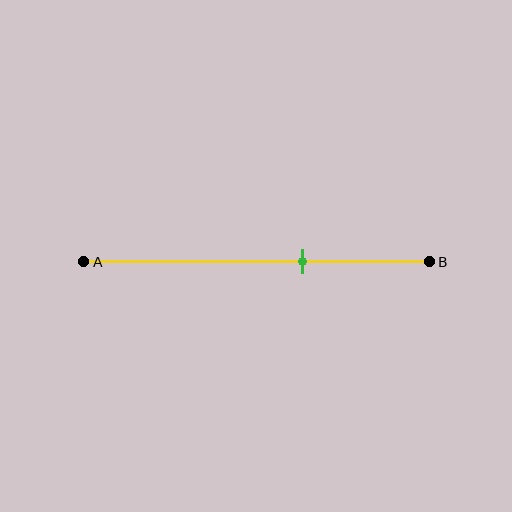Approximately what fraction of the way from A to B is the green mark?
The green mark is approximately 65% of the way from A to B.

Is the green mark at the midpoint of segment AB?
No, the mark is at about 65% from A, not at the 50% midpoint.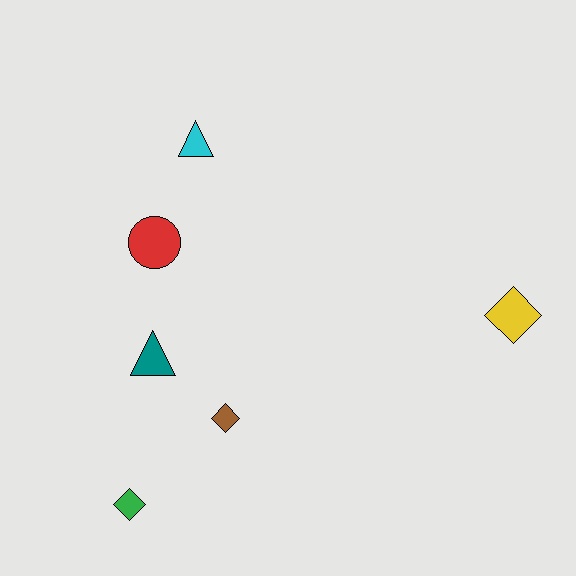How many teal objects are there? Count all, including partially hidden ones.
There is 1 teal object.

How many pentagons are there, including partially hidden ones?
There are no pentagons.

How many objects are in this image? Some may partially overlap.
There are 6 objects.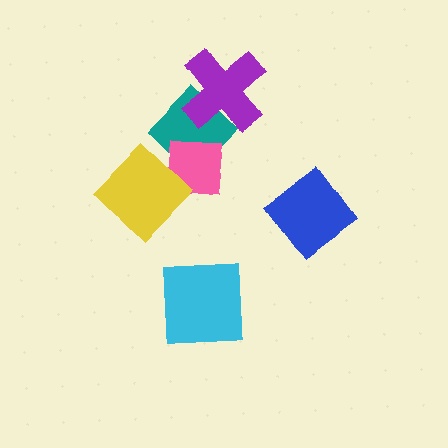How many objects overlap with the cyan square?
0 objects overlap with the cyan square.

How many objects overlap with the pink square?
2 objects overlap with the pink square.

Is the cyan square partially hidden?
No, no other shape covers it.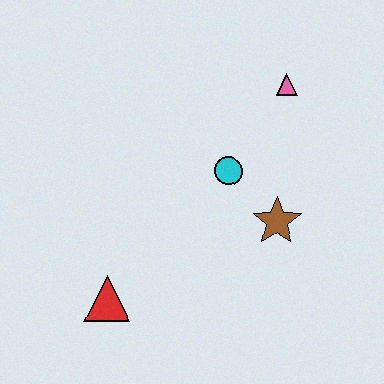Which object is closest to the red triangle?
The cyan circle is closest to the red triangle.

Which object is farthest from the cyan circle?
The red triangle is farthest from the cyan circle.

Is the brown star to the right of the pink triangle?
No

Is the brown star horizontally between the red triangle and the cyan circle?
No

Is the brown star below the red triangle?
No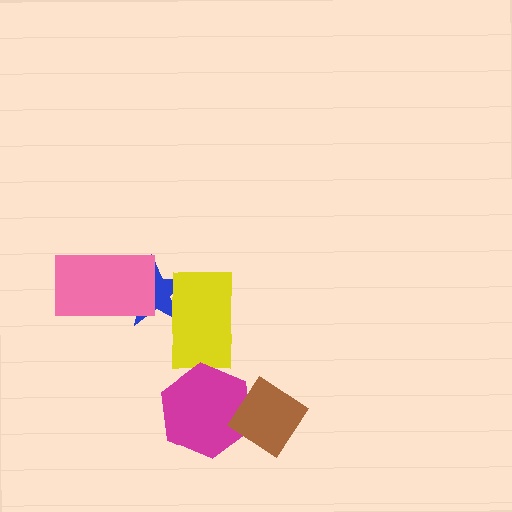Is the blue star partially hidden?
Yes, it is partially covered by another shape.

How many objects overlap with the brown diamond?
1 object overlaps with the brown diamond.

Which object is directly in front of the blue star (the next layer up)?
The pink rectangle is directly in front of the blue star.